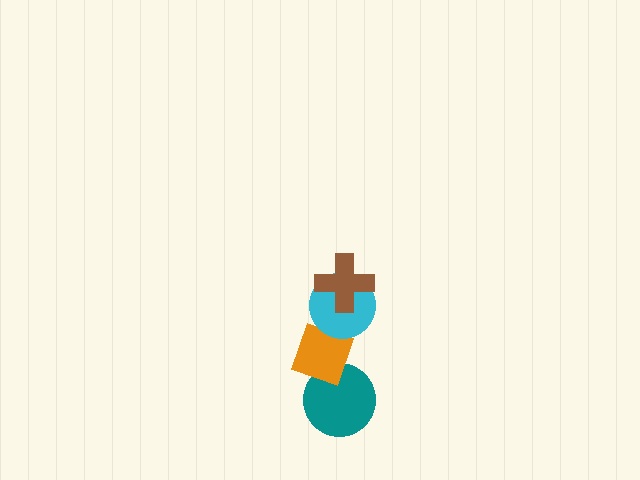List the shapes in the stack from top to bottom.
From top to bottom: the brown cross, the cyan circle, the orange diamond, the teal circle.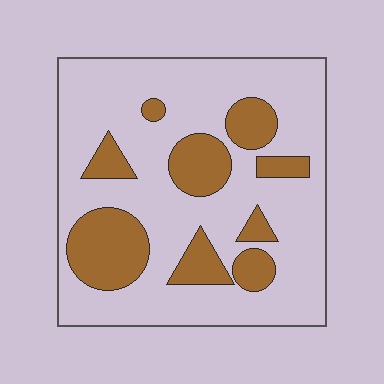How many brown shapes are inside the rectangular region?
9.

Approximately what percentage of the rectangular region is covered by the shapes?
Approximately 25%.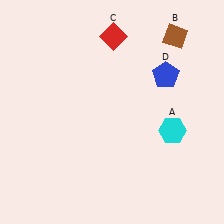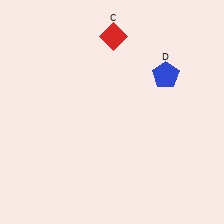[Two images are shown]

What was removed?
The cyan hexagon (A), the brown diamond (B) were removed in Image 2.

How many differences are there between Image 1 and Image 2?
There are 2 differences between the two images.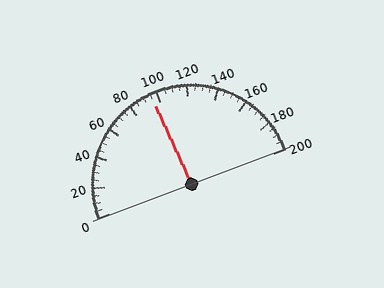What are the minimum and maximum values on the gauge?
The gauge ranges from 0 to 200.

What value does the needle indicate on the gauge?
The needle indicates approximately 95.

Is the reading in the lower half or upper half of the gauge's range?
The reading is in the lower half of the range (0 to 200).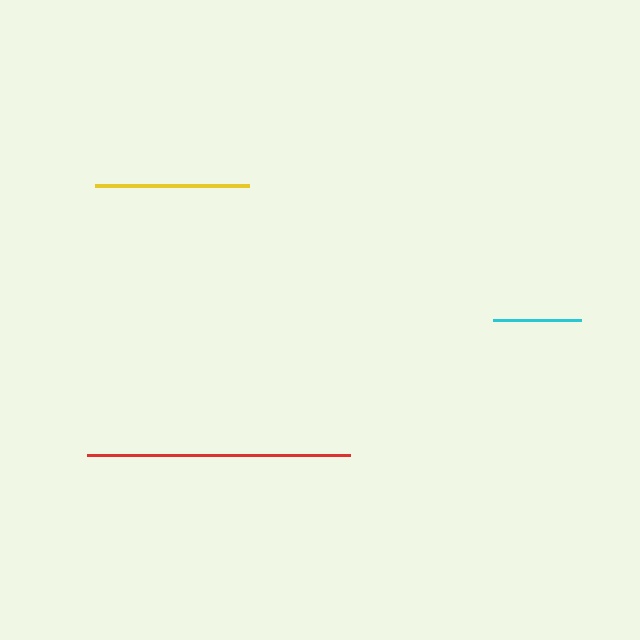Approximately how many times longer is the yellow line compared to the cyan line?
The yellow line is approximately 1.7 times the length of the cyan line.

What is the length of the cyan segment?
The cyan segment is approximately 88 pixels long.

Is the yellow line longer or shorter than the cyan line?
The yellow line is longer than the cyan line.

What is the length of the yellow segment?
The yellow segment is approximately 154 pixels long.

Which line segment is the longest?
The red line is the longest at approximately 262 pixels.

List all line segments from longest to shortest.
From longest to shortest: red, yellow, cyan.